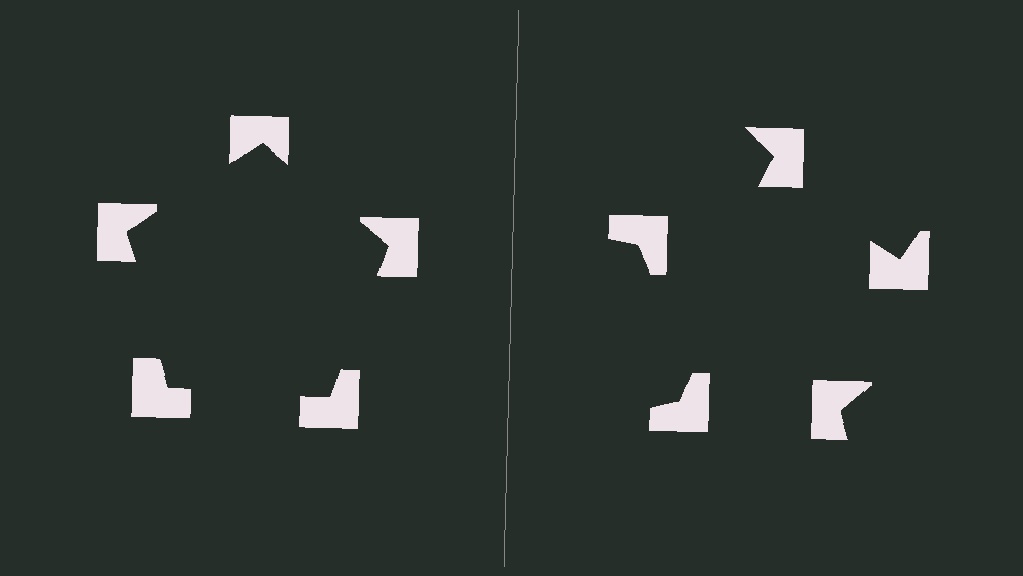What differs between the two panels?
The notched squares are positioned identically on both sides; only the wedge orientations differ. On the left they align to a pentagon; on the right they are misaligned.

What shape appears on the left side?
An illusory pentagon.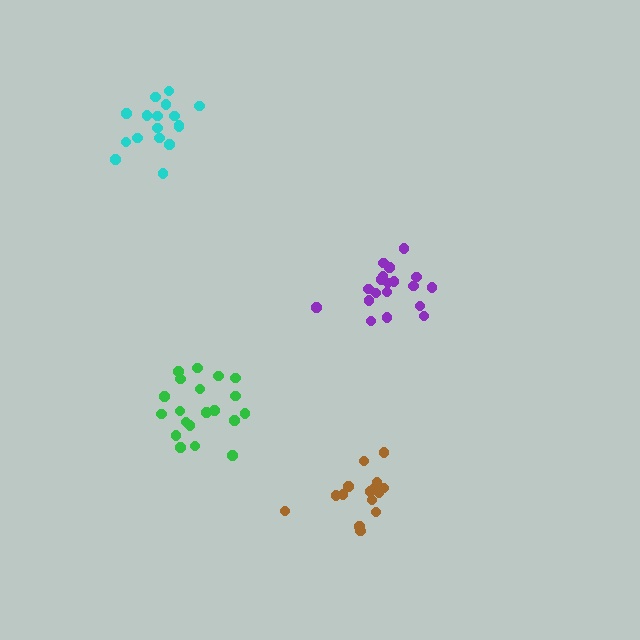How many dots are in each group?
Group 1: 20 dots, Group 2: 19 dots, Group 3: 17 dots, Group 4: 15 dots (71 total).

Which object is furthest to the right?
The purple cluster is rightmost.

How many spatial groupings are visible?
There are 4 spatial groupings.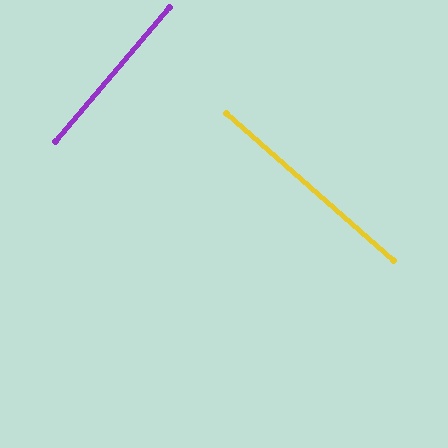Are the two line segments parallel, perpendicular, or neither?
Perpendicular — they meet at approximately 89°.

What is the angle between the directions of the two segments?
Approximately 89 degrees.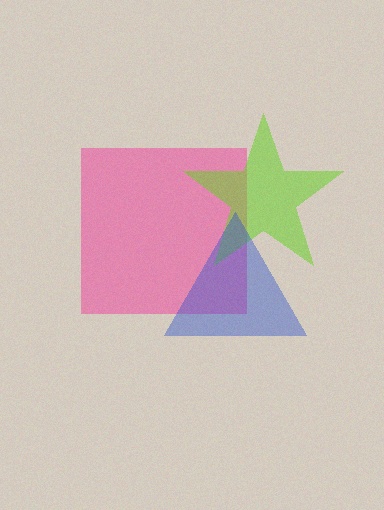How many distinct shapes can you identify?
There are 3 distinct shapes: a pink square, a lime star, a blue triangle.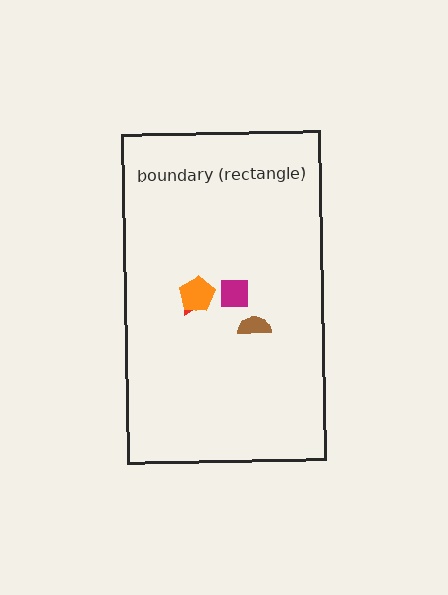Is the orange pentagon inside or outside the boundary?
Inside.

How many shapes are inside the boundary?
4 inside, 0 outside.